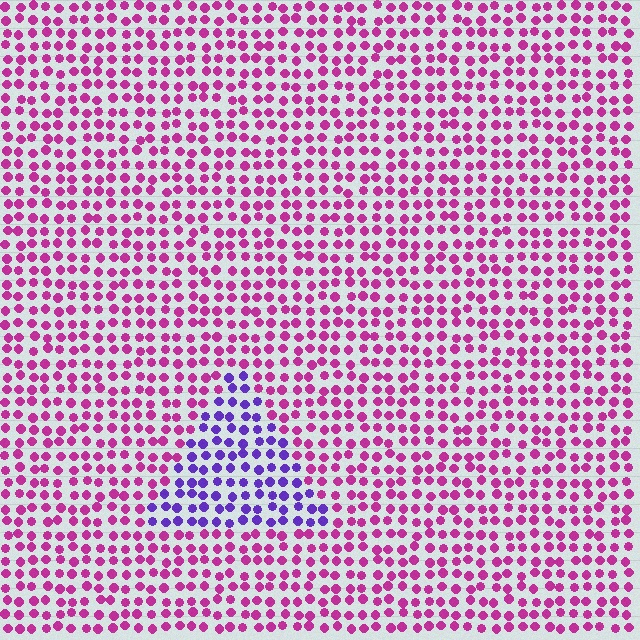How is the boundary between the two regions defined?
The boundary is defined purely by a slight shift in hue (about 55 degrees). Spacing, size, and orientation are identical on both sides.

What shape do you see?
I see a triangle.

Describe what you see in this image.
The image is filled with small magenta elements in a uniform arrangement. A triangle-shaped region is visible where the elements are tinted to a slightly different hue, forming a subtle color boundary.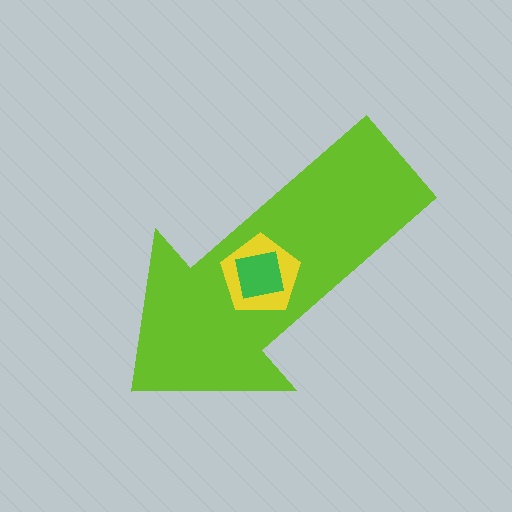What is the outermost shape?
The lime arrow.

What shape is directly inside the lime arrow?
The yellow pentagon.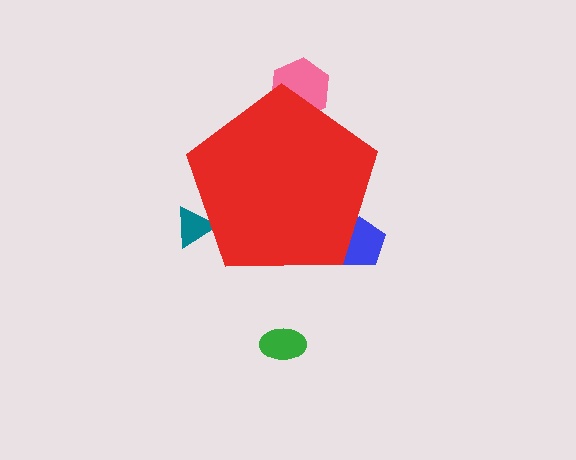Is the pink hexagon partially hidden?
Yes, the pink hexagon is partially hidden behind the red pentagon.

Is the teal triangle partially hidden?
Yes, the teal triangle is partially hidden behind the red pentagon.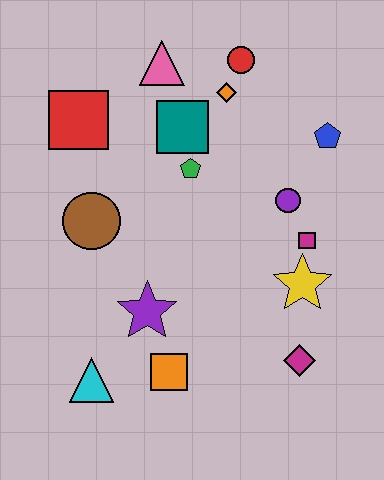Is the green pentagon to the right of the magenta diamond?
No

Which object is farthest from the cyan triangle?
The red circle is farthest from the cyan triangle.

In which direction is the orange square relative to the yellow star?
The orange square is to the left of the yellow star.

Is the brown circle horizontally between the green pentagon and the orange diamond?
No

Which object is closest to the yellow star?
The magenta square is closest to the yellow star.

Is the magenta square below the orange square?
No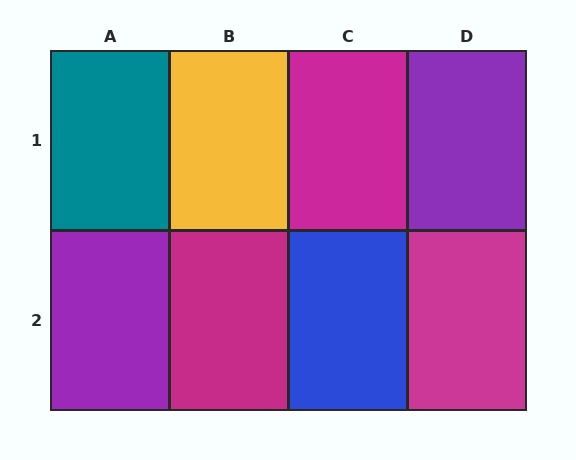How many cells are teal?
1 cell is teal.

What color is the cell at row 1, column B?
Yellow.